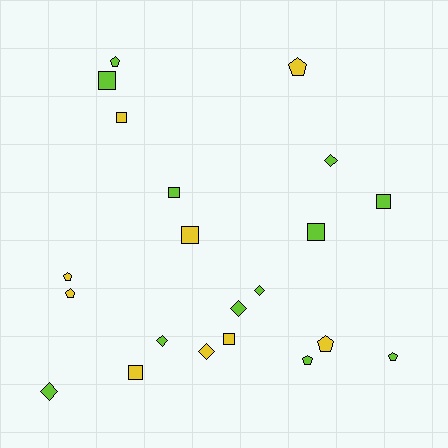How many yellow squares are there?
There are 4 yellow squares.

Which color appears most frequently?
Lime, with 12 objects.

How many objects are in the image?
There are 21 objects.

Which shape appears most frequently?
Square, with 8 objects.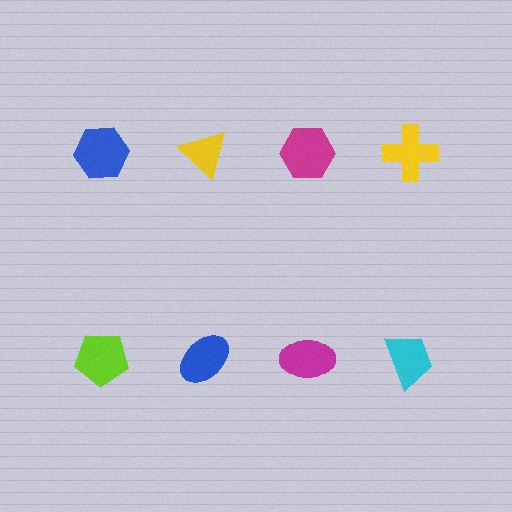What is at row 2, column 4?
A cyan trapezoid.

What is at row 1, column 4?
A yellow cross.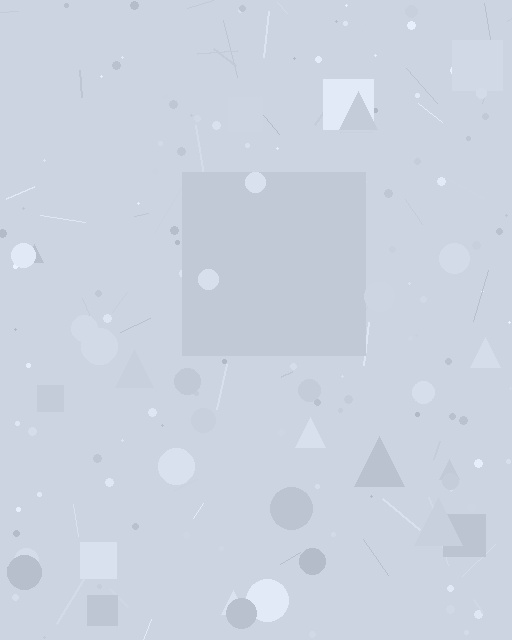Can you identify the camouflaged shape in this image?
The camouflaged shape is a square.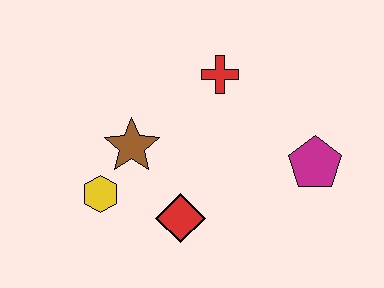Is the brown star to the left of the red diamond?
Yes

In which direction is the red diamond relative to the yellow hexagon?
The red diamond is to the right of the yellow hexagon.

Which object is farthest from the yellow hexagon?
The magenta pentagon is farthest from the yellow hexagon.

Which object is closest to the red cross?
The brown star is closest to the red cross.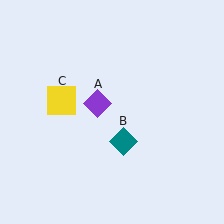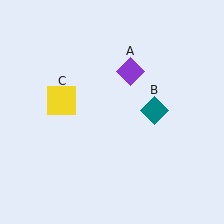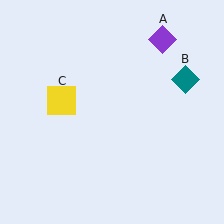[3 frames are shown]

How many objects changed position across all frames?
2 objects changed position: purple diamond (object A), teal diamond (object B).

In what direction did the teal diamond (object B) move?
The teal diamond (object B) moved up and to the right.